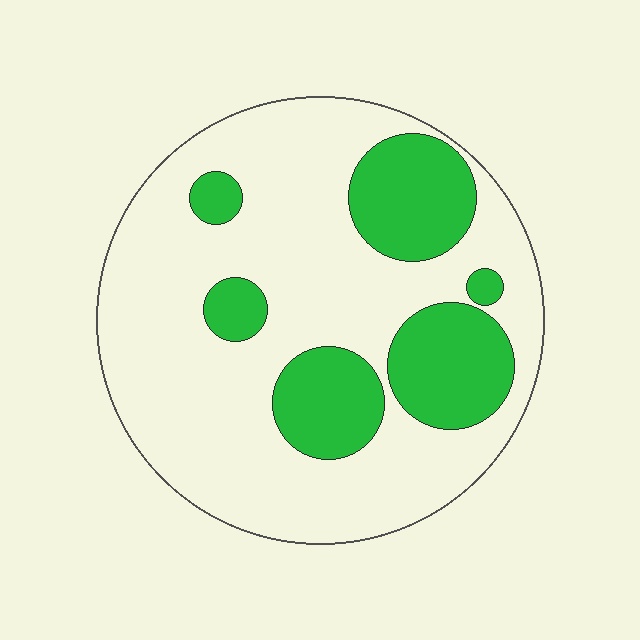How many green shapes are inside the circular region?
6.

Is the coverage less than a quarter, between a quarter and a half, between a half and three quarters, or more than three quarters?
Between a quarter and a half.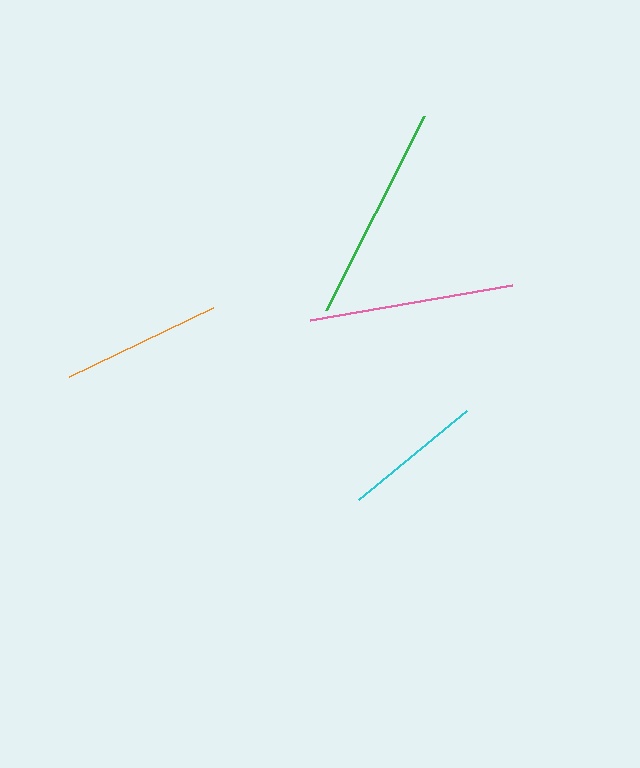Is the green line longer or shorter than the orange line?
The green line is longer than the orange line.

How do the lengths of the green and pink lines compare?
The green and pink lines are approximately the same length.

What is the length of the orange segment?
The orange segment is approximately 160 pixels long.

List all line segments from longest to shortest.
From longest to shortest: green, pink, orange, cyan.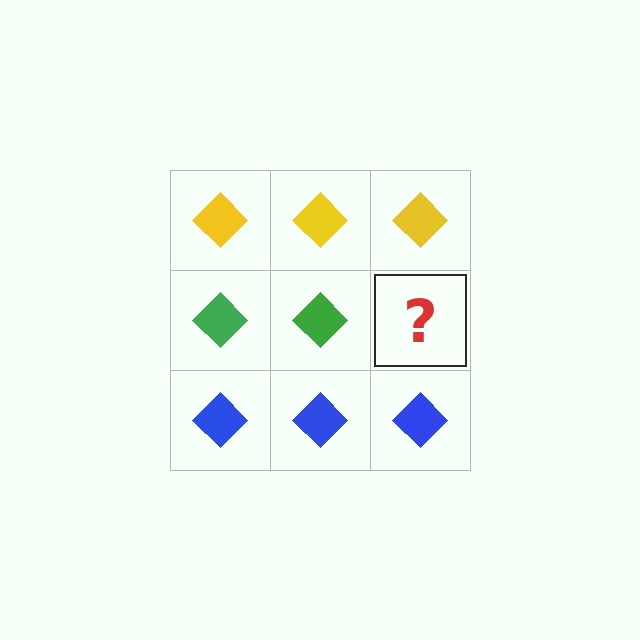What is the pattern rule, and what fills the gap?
The rule is that each row has a consistent color. The gap should be filled with a green diamond.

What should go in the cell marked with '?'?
The missing cell should contain a green diamond.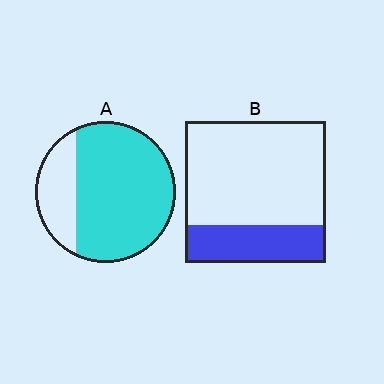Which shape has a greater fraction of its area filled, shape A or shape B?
Shape A.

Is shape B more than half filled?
No.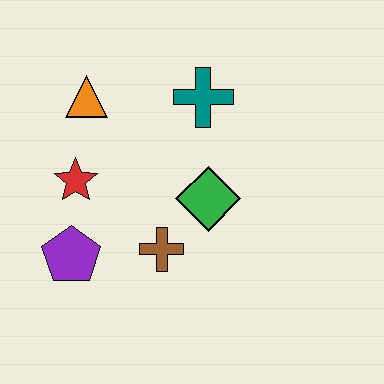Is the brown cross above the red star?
No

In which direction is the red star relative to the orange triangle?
The red star is below the orange triangle.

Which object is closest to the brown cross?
The green diamond is closest to the brown cross.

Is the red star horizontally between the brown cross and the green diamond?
No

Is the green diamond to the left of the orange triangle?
No